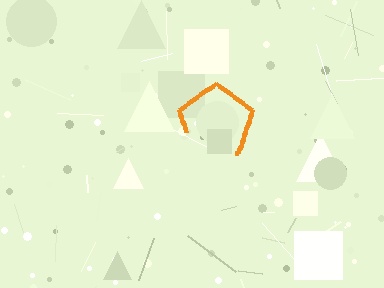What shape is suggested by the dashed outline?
The dashed outline suggests a pentagon.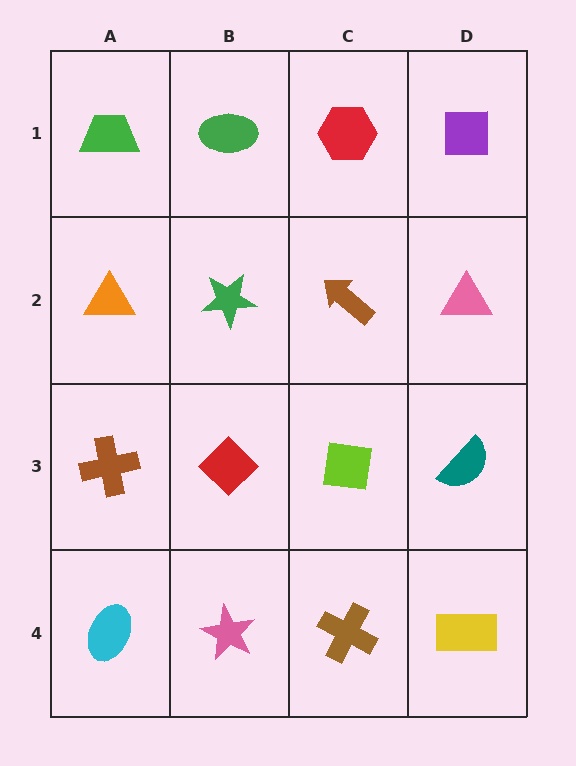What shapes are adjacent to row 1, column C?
A brown arrow (row 2, column C), a green ellipse (row 1, column B), a purple square (row 1, column D).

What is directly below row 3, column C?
A brown cross.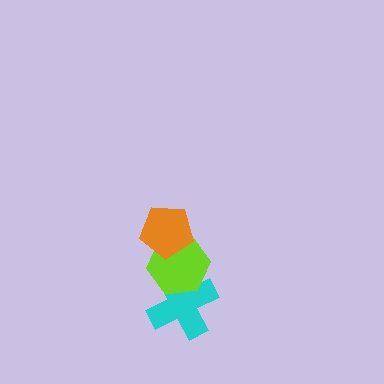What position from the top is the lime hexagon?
The lime hexagon is 2nd from the top.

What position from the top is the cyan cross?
The cyan cross is 3rd from the top.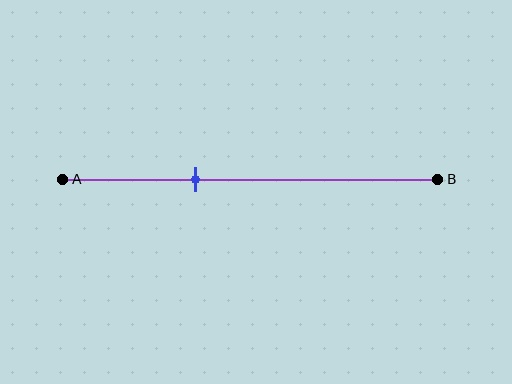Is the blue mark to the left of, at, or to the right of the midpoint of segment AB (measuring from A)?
The blue mark is to the left of the midpoint of segment AB.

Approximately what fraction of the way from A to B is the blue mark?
The blue mark is approximately 35% of the way from A to B.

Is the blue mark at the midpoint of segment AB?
No, the mark is at about 35% from A, not at the 50% midpoint.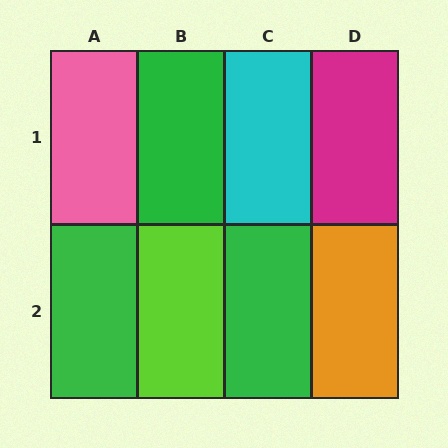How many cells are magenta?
1 cell is magenta.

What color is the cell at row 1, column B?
Green.